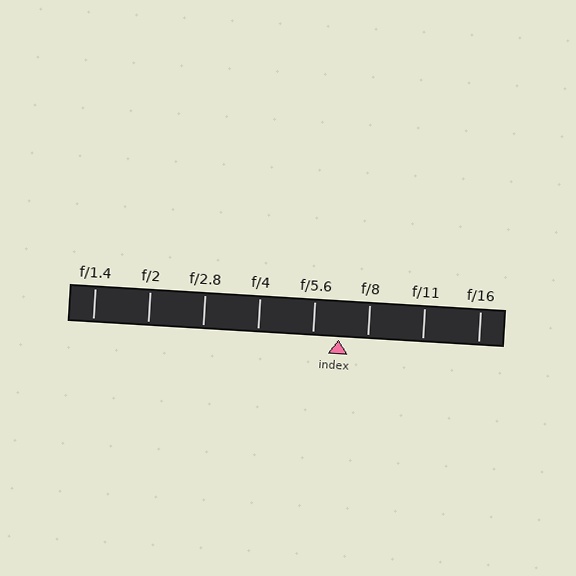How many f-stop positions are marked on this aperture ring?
There are 8 f-stop positions marked.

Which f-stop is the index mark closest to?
The index mark is closest to f/5.6.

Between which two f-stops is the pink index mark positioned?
The index mark is between f/5.6 and f/8.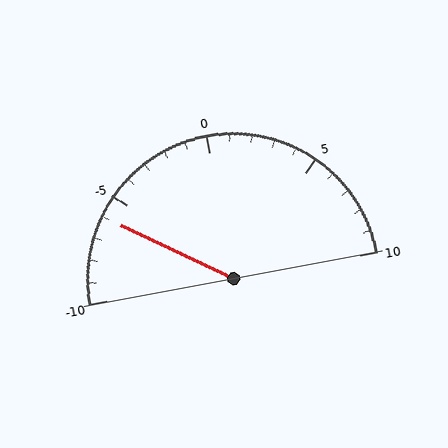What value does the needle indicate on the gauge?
The needle indicates approximately -6.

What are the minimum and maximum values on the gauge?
The gauge ranges from -10 to 10.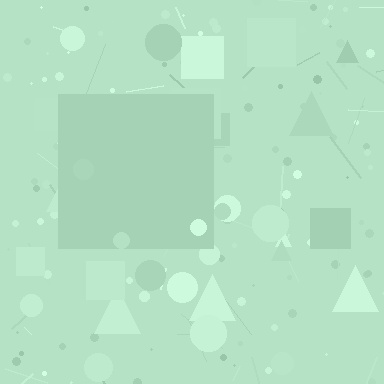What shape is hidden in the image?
A square is hidden in the image.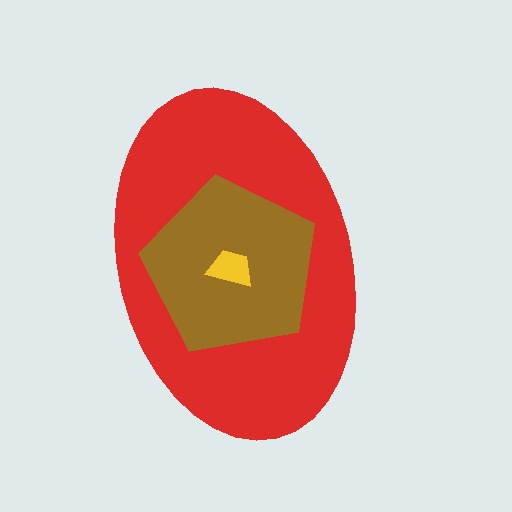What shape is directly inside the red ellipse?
The brown pentagon.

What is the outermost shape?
The red ellipse.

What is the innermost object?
The yellow trapezoid.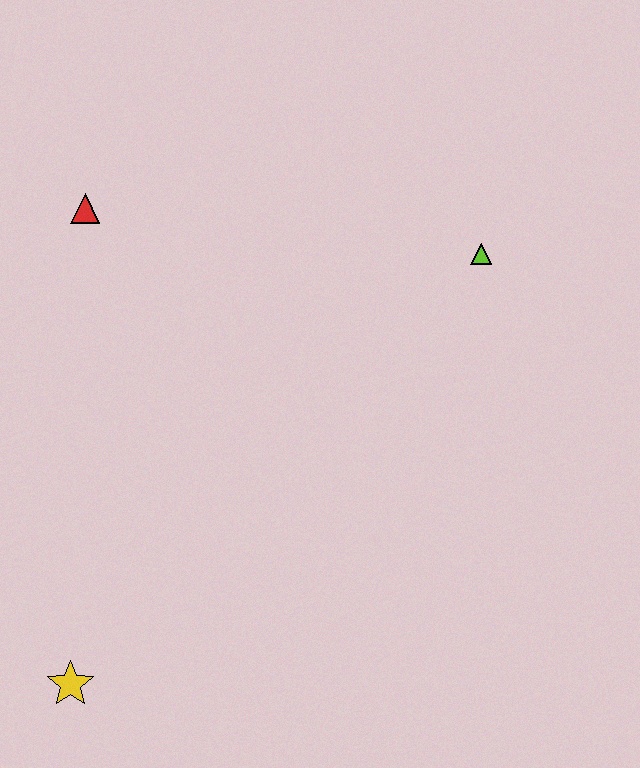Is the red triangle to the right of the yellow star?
Yes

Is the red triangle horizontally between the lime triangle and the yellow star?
Yes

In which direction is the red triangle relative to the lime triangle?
The red triangle is to the left of the lime triangle.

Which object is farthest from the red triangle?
The yellow star is farthest from the red triangle.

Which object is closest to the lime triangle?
The red triangle is closest to the lime triangle.